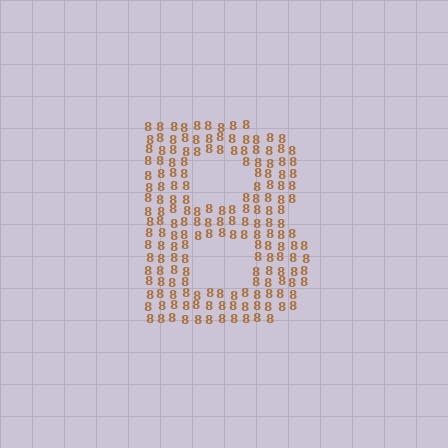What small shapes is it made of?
It is made of small digit 8's.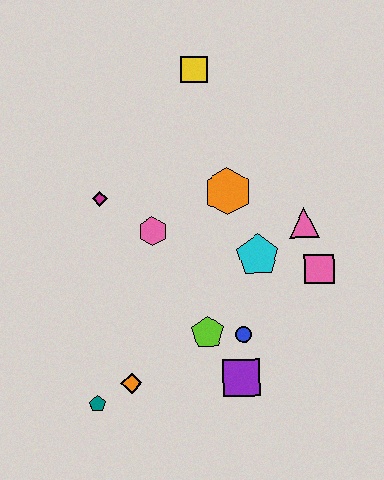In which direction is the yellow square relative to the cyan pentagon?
The yellow square is above the cyan pentagon.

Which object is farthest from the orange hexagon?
The teal pentagon is farthest from the orange hexagon.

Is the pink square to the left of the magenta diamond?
No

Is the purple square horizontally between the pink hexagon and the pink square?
Yes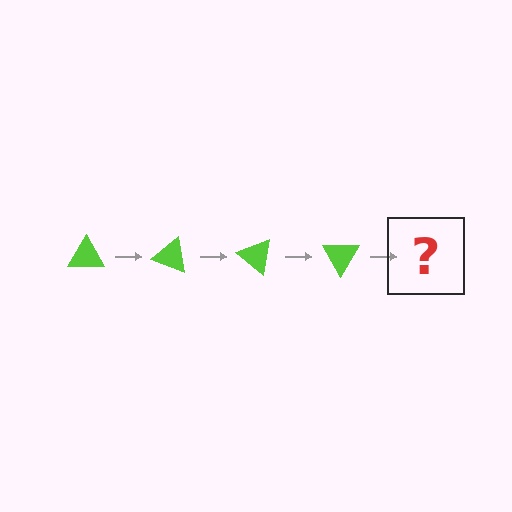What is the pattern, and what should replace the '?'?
The pattern is that the triangle rotates 20 degrees each step. The '?' should be a lime triangle rotated 80 degrees.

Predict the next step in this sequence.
The next step is a lime triangle rotated 80 degrees.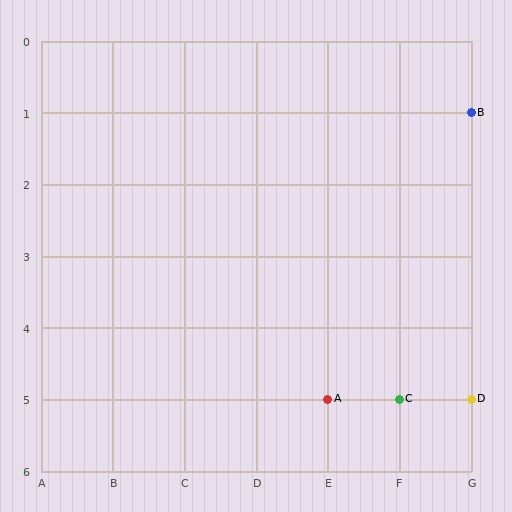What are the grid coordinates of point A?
Point A is at grid coordinates (E, 5).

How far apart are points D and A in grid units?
Points D and A are 2 columns apart.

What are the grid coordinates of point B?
Point B is at grid coordinates (G, 1).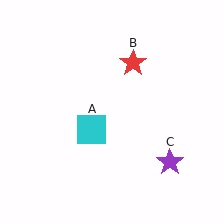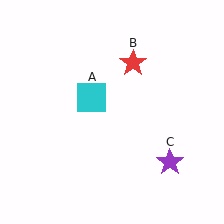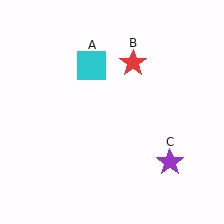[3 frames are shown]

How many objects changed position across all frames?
1 object changed position: cyan square (object A).